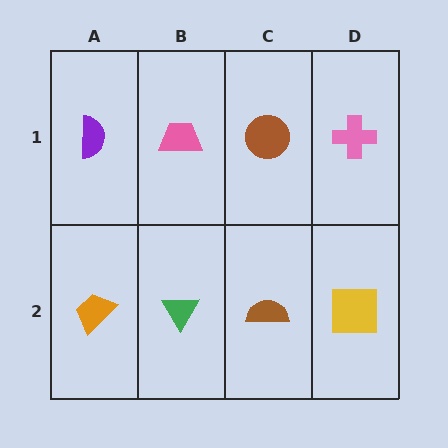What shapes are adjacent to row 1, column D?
A yellow square (row 2, column D), a brown circle (row 1, column C).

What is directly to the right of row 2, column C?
A yellow square.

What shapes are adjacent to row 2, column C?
A brown circle (row 1, column C), a green triangle (row 2, column B), a yellow square (row 2, column D).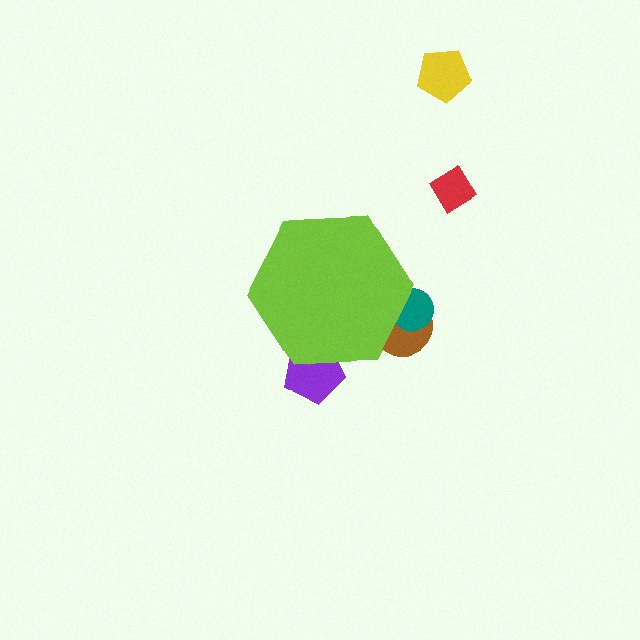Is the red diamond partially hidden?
No, the red diamond is fully visible.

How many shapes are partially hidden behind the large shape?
3 shapes are partially hidden.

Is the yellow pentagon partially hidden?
No, the yellow pentagon is fully visible.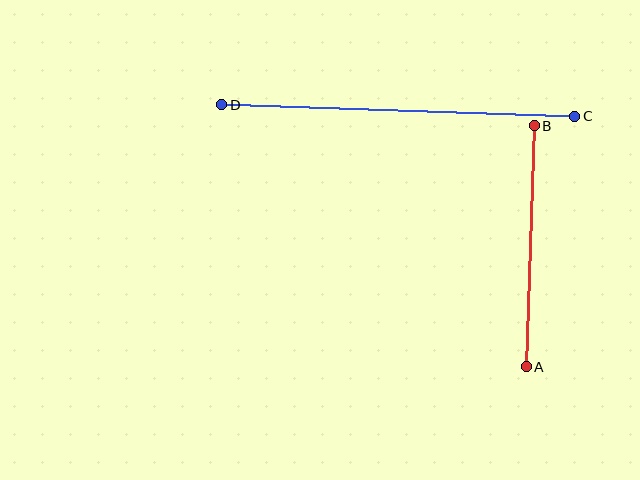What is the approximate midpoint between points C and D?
The midpoint is at approximately (398, 111) pixels.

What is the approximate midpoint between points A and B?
The midpoint is at approximately (530, 246) pixels.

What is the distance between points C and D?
The distance is approximately 353 pixels.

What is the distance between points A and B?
The distance is approximately 241 pixels.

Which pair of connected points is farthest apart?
Points C and D are farthest apart.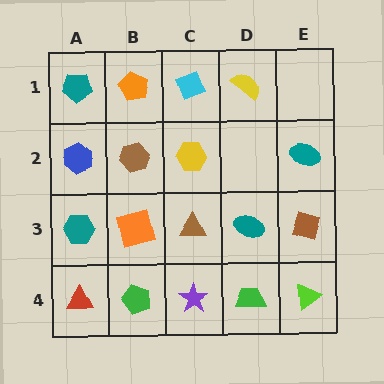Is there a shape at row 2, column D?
No, that cell is empty.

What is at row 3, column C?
A brown triangle.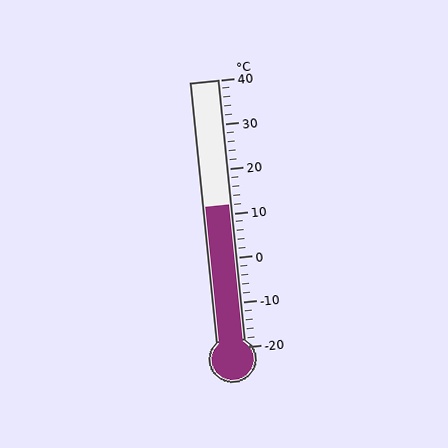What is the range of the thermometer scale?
The thermometer scale ranges from -20°C to 40°C.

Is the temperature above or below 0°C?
The temperature is above 0°C.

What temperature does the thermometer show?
The thermometer shows approximately 12°C.